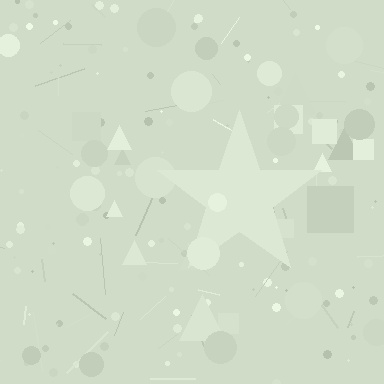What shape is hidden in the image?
A star is hidden in the image.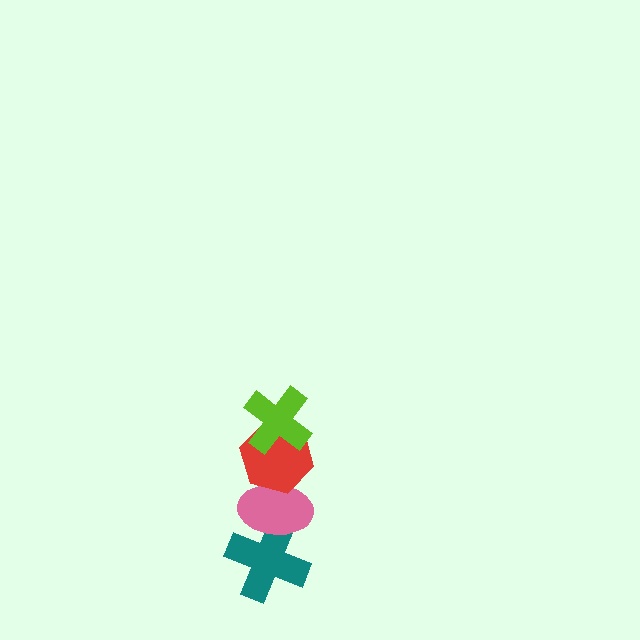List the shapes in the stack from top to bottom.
From top to bottom: the lime cross, the red hexagon, the pink ellipse, the teal cross.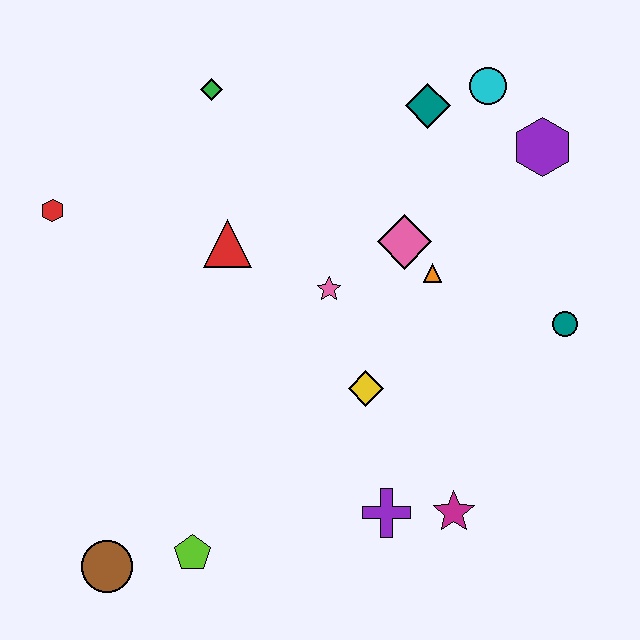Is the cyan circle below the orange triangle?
No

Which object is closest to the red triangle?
The pink star is closest to the red triangle.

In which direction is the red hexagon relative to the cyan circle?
The red hexagon is to the left of the cyan circle.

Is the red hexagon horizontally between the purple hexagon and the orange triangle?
No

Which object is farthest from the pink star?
The brown circle is farthest from the pink star.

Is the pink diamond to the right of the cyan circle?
No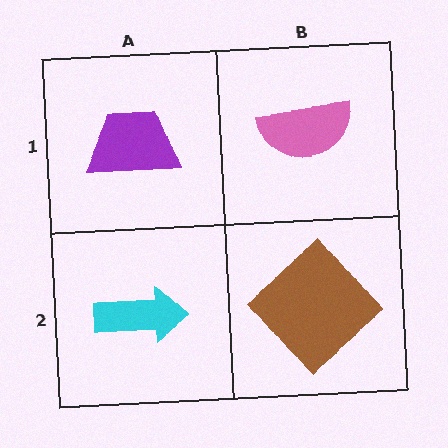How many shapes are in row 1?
2 shapes.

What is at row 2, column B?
A brown diamond.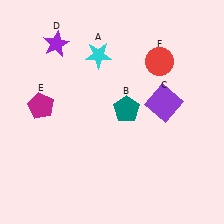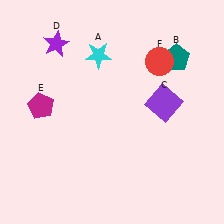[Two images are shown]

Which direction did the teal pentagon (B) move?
The teal pentagon (B) moved up.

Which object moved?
The teal pentagon (B) moved up.